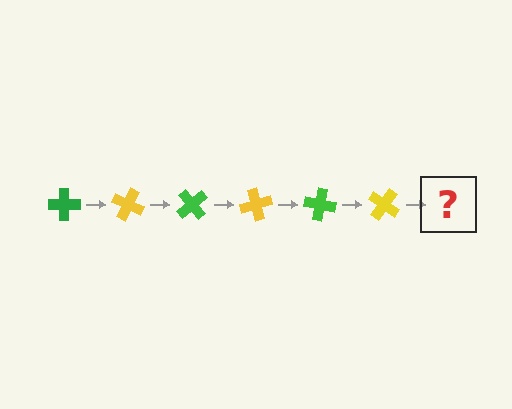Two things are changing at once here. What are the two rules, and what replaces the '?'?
The two rules are that it rotates 25 degrees each step and the color cycles through green and yellow. The '?' should be a green cross, rotated 150 degrees from the start.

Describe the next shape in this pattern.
It should be a green cross, rotated 150 degrees from the start.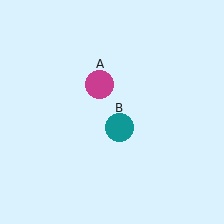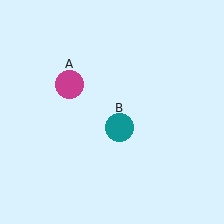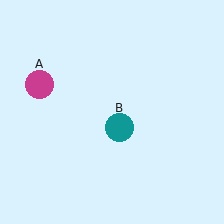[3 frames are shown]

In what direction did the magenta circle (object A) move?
The magenta circle (object A) moved left.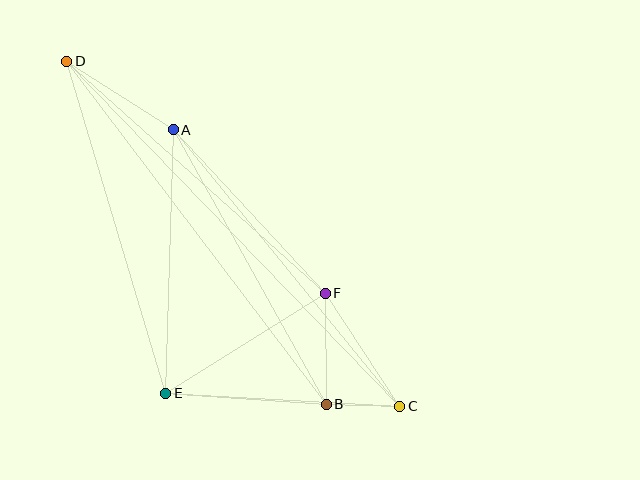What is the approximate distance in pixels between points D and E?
The distance between D and E is approximately 346 pixels.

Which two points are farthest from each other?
Points C and D are farthest from each other.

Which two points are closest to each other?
Points B and C are closest to each other.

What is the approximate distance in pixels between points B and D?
The distance between B and D is approximately 430 pixels.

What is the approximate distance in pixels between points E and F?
The distance between E and F is approximately 188 pixels.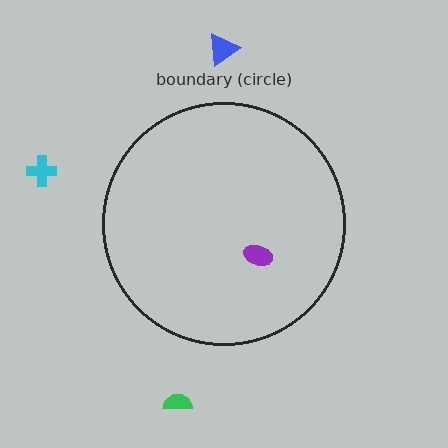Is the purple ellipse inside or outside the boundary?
Inside.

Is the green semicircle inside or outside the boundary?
Outside.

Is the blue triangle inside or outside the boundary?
Outside.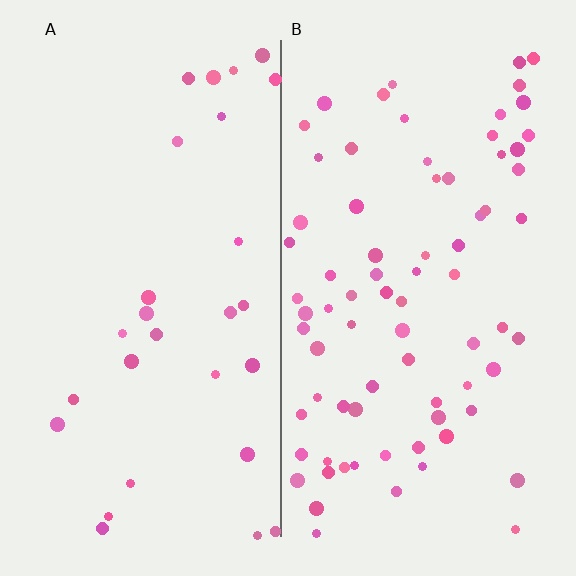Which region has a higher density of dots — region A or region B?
B (the right).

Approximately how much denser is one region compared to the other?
Approximately 2.7× — region B over region A.